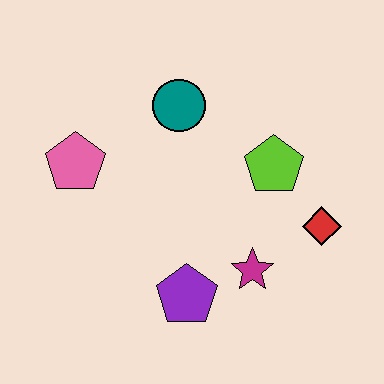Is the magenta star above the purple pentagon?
Yes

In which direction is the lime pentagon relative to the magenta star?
The lime pentagon is above the magenta star.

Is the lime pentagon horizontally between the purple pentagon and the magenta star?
No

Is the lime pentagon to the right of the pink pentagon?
Yes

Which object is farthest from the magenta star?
The pink pentagon is farthest from the magenta star.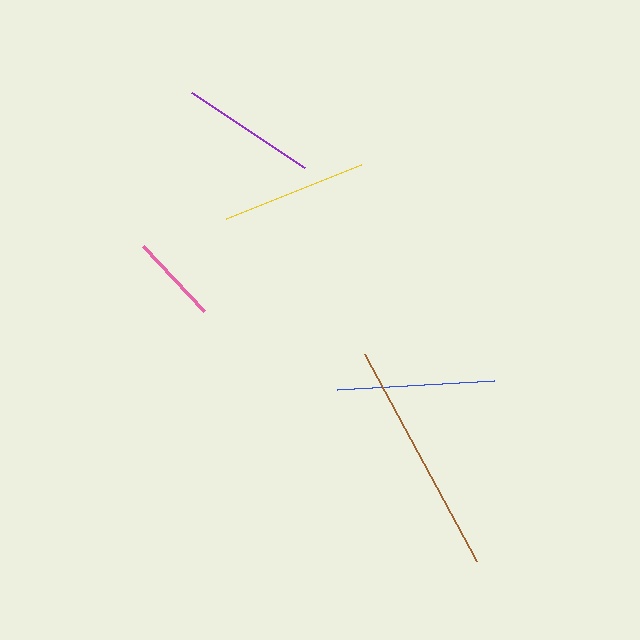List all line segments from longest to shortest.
From longest to shortest: brown, blue, yellow, purple, pink.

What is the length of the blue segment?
The blue segment is approximately 157 pixels long.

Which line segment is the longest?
The brown line is the longest at approximately 235 pixels.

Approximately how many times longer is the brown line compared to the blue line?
The brown line is approximately 1.5 times the length of the blue line.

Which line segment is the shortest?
The pink line is the shortest at approximately 89 pixels.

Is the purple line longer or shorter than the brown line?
The brown line is longer than the purple line.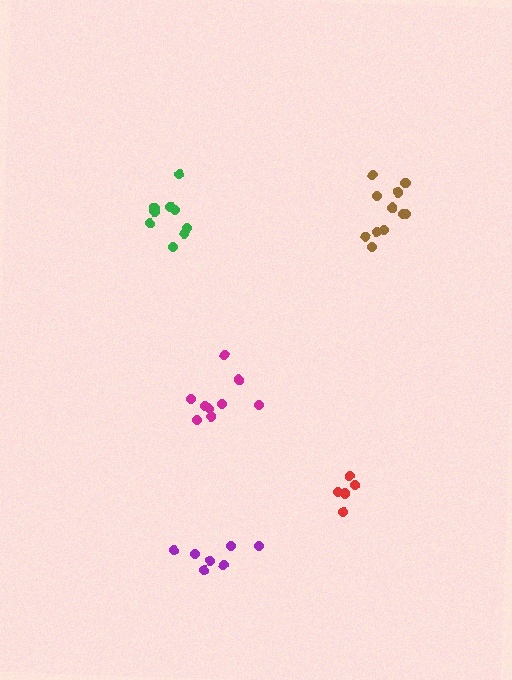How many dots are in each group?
Group 1: 9 dots, Group 2: 9 dots, Group 3: 11 dots, Group 4: 7 dots, Group 5: 5 dots (41 total).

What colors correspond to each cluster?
The clusters are colored: green, magenta, brown, purple, red.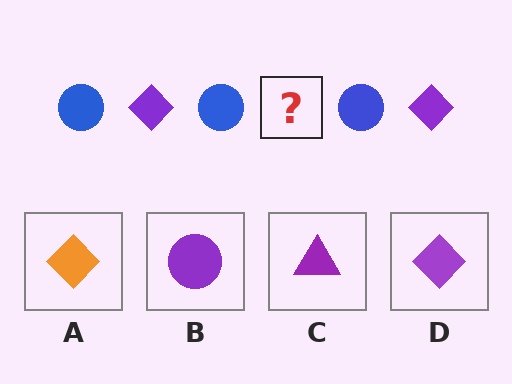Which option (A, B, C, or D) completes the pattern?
D.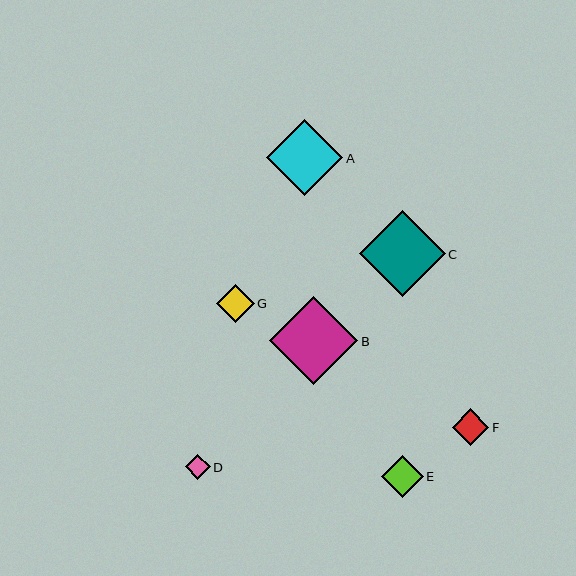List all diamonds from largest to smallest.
From largest to smallest: B, C, A, E, G, F, D.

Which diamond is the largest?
Diamond B is the largest with a size of approximately 88 pixels.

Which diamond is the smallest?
Diamond D is the smallest with a size of approximately 25 pixels.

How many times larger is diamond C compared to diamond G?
Diamond C is approximately 2.3 times the size of diamond G.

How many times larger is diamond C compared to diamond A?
Diamond C is approximately 1.1 times the size of diamond A.